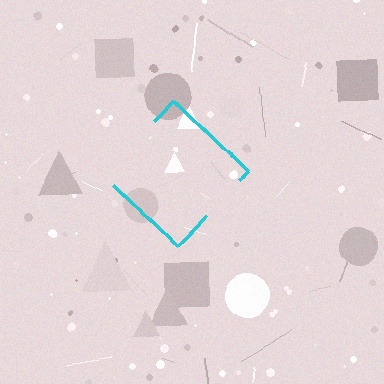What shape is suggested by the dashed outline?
The dashed outline suggests a diamond.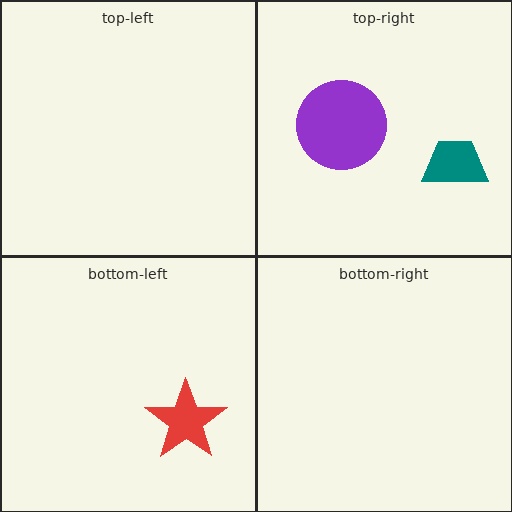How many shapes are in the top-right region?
2.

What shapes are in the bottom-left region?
The red star.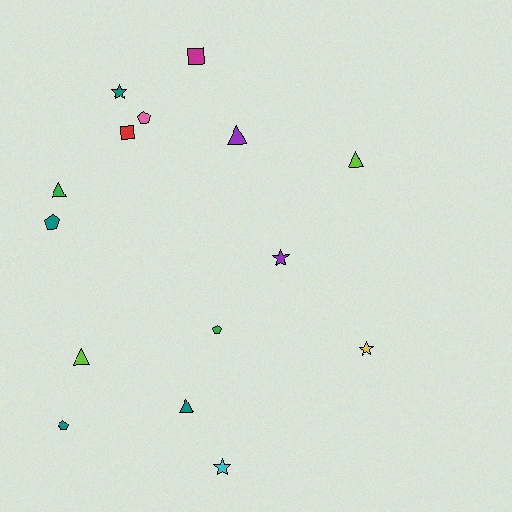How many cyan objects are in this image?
There is 1 cyan object.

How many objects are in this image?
There are 15 objects.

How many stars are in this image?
There are 4 stars.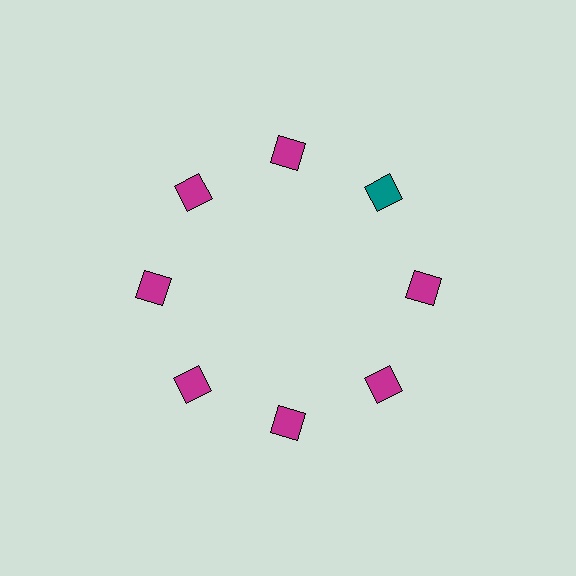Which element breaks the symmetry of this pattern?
The teal diamond at roughly the 2 o'clock position breaks the symmetry. All other shapes are magenta diamonds.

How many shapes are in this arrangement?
There are 8 shapes arranged in a ring pattern.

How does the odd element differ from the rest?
It has a different color: teal instead of magenta.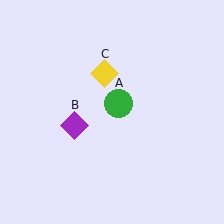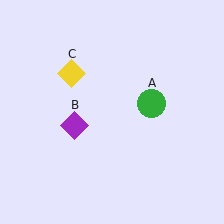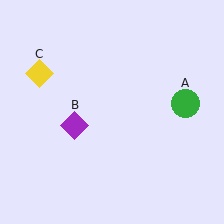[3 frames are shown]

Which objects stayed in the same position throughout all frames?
Purple diamond (object B) remained stationary.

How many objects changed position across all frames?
2 objects changed position: green circle (object A), yellow diamond (object C).